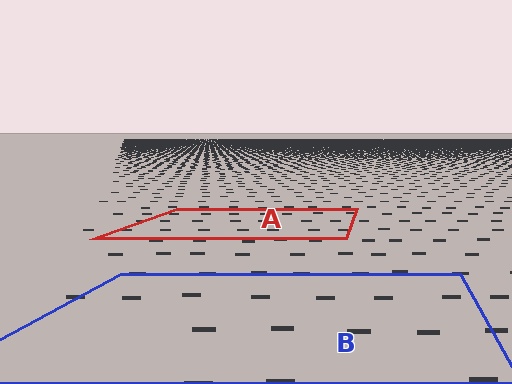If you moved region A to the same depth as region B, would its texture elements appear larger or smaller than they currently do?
They would appear larger. At a closer depth, the same texture elements are projected at a bigger on-screen size.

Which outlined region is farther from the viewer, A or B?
Region A is farther from the viewer — the texture elements inside it appear smaller and more densely packed.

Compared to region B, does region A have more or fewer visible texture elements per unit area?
Region A has more texture elements per unit area — they are packed more densely because it is farther away.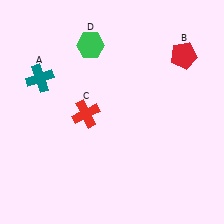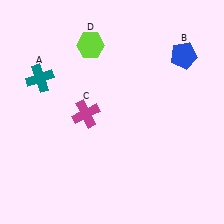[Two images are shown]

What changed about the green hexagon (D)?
In Image 1, D is green. In Image 2, it changed to lime.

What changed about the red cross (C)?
In Image 1, C is red. In Image 2, it changed to magenta.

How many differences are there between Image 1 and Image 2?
There are 3 differences between the two images.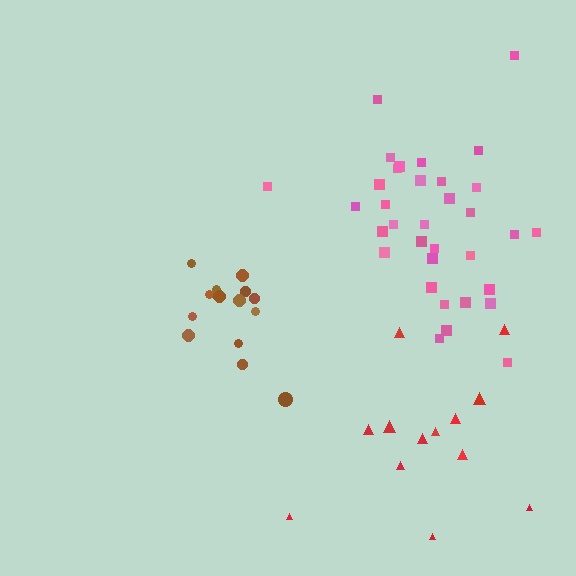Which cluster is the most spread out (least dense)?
Red.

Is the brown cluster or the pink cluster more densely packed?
Brown.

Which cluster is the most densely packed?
Brown.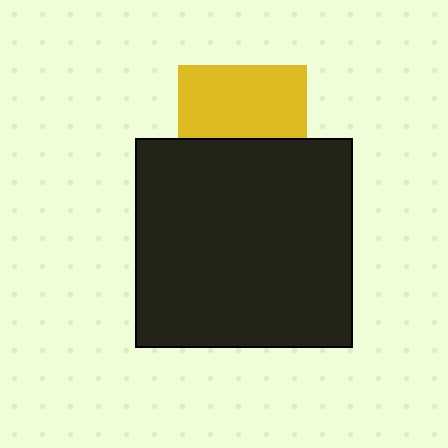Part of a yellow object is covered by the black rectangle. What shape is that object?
It is a square.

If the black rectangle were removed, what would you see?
You would see the complete yellow square.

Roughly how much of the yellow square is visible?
About half of it is visible (roughly 55%).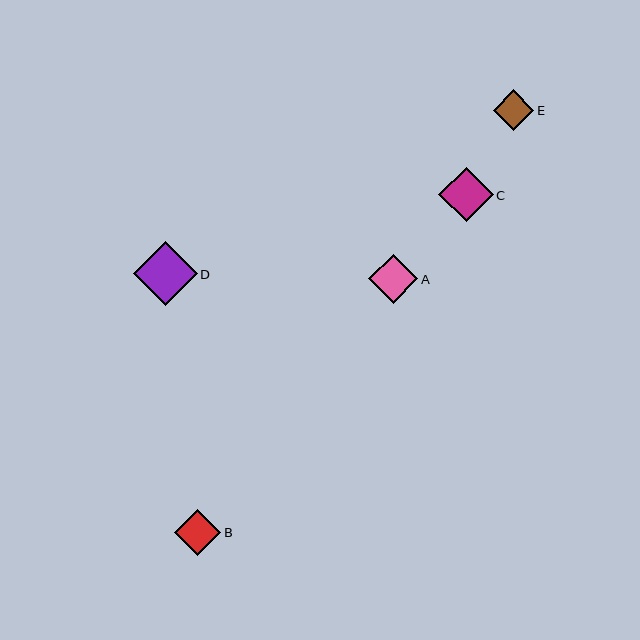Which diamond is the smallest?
Diamond E is the smallest with a size of approximately 41 pixels.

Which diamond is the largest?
Diamond D is the largest with a size of approximately 64 pixels.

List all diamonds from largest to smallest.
From largest to smallest: D, C, A, B, E.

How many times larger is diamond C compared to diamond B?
Diamond C is approximately 1.2 times the size of diamond B.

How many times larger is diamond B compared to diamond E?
Diamond B is approximately 1.1 times the size of diamond E.